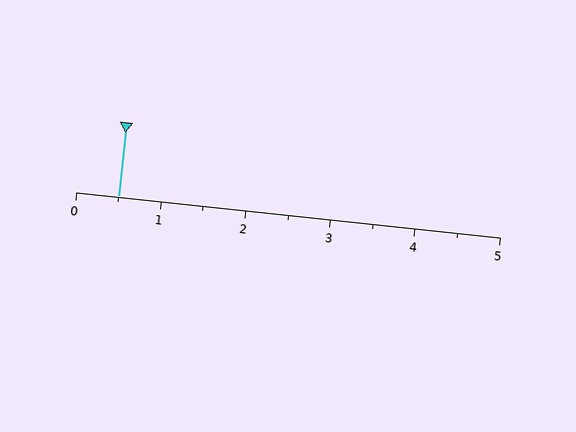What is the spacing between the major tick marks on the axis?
The major ticks are spaced 1 apart.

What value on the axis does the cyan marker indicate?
The marker indicates approximately 0.5.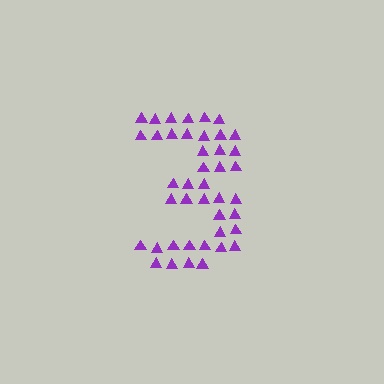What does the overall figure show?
The overall figure shows the digit 3.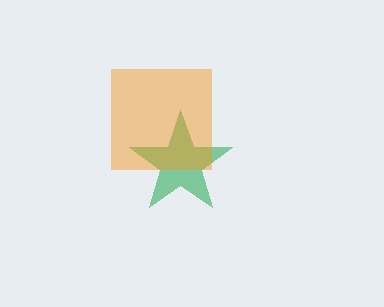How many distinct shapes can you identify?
There are 2 distinct shapes: a green star, an orange square.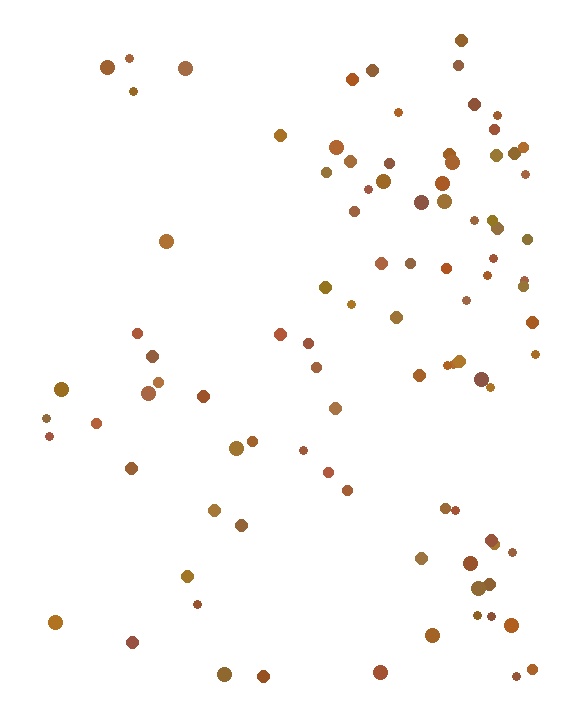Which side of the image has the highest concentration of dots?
The right.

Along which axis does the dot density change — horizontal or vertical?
Horizontal.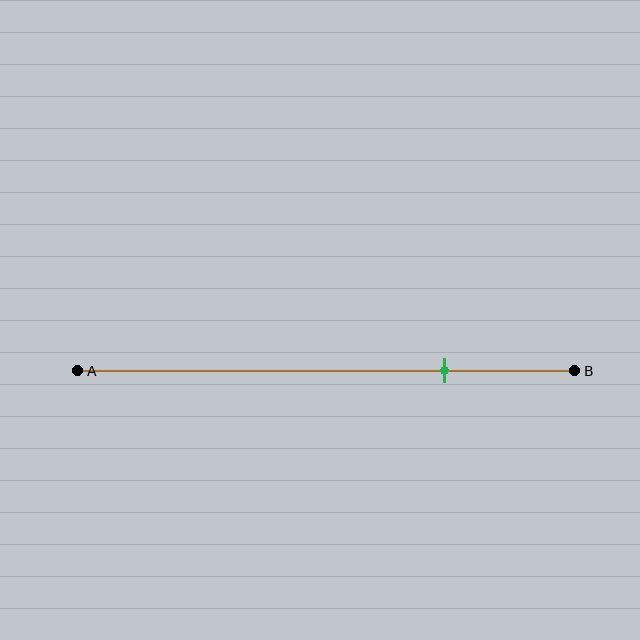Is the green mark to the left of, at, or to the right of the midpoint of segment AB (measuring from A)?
The green mark is to the right of the midpoint of segment AB.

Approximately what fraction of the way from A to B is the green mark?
The green mark is approximately 75% of the way from A to B.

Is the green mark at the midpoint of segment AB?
No, the mark is at about 75% from A, not at the 50% midpoint.